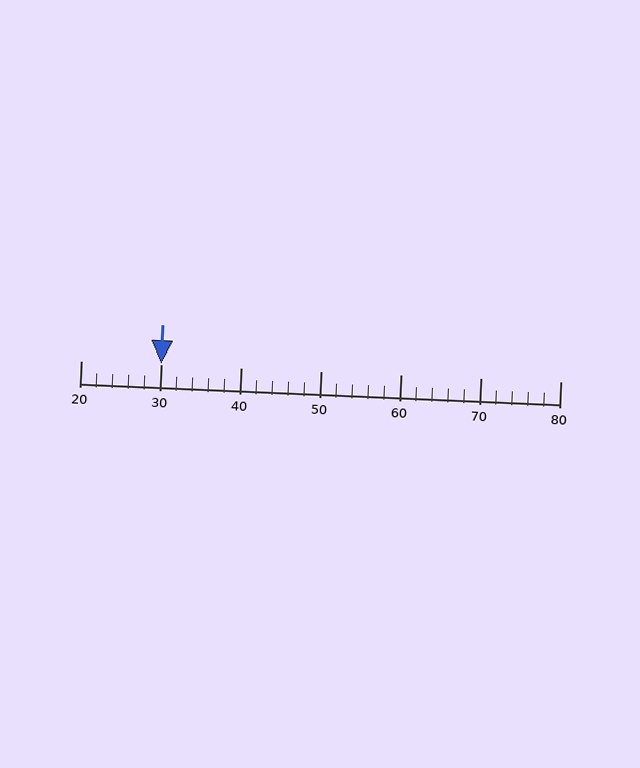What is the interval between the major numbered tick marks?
The major tick marks are spaced 10 units apart.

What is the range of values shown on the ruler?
The ruler shows values from 20 to 80.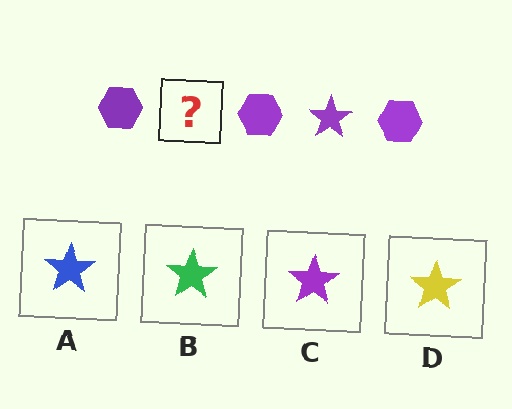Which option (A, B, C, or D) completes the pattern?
C.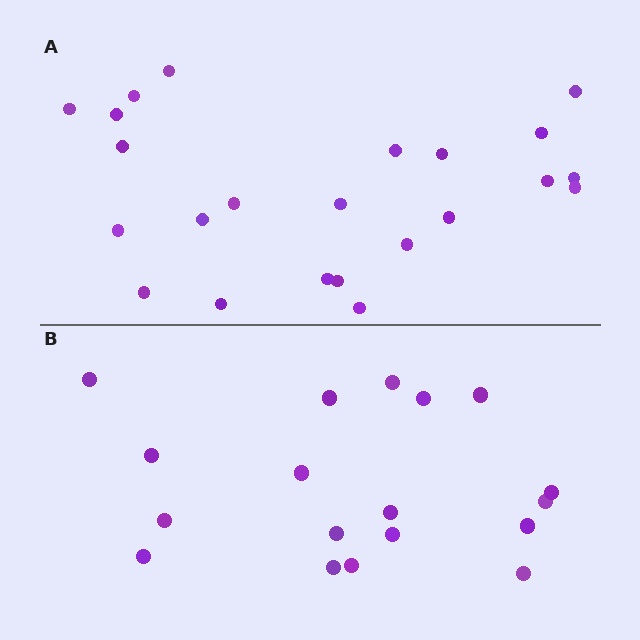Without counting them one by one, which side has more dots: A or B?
Region A (the top region) has more dots.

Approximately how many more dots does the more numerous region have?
Region A has about 5 more dots than region B.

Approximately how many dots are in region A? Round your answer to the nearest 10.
About 20 dots. (The exact count is 23, which rounds to 20.)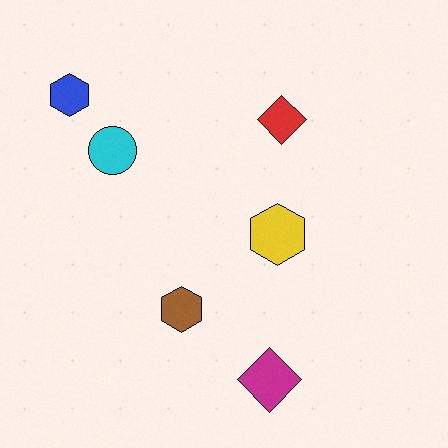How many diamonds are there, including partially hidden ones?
There are 2 diamonds.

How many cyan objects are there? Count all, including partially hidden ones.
There is 1 cyan object.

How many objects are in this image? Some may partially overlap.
There are 6 objects.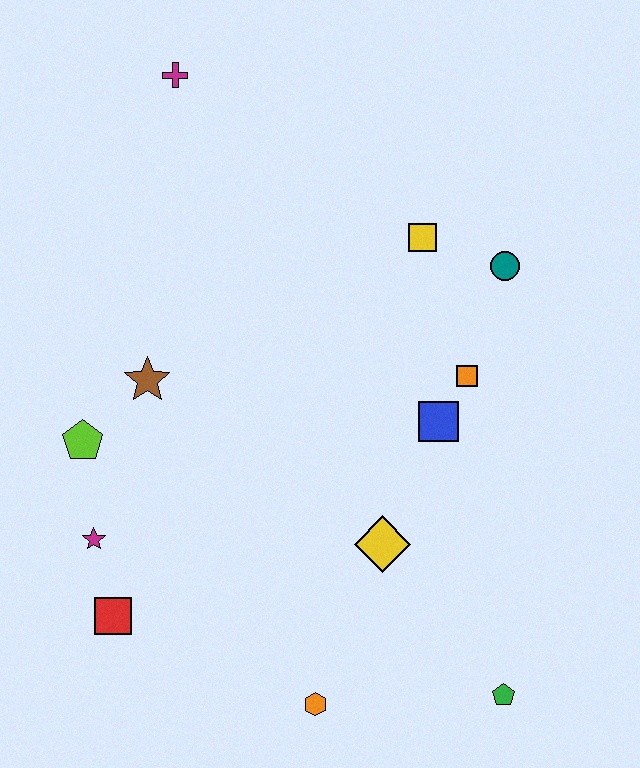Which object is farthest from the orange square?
The red square is farthest from the orange square.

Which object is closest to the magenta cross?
The yellow square is closest to the magenta cross.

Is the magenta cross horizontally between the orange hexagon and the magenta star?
Yes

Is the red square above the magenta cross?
No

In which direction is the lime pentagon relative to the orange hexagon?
The lime pentagon is above the orange hexagon.